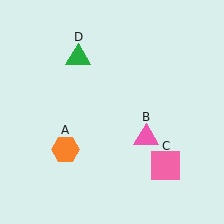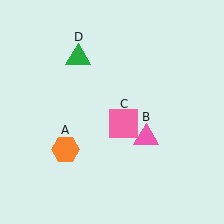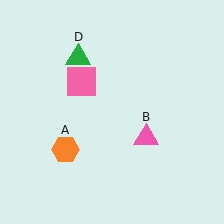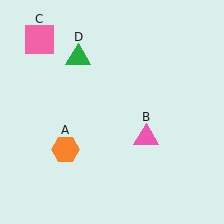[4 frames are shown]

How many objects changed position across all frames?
1 object changed position: pink square (object C).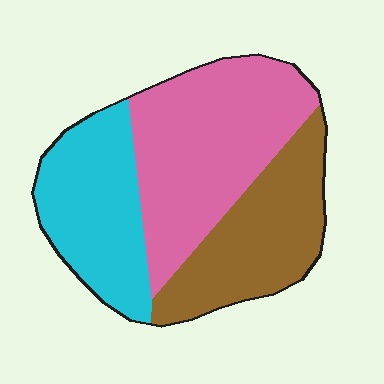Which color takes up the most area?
Pink, at roughly 40%.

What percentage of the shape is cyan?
Cyan takes up about one quarter (1/4) of the shape.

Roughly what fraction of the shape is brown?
Brown covers 29% of the shape.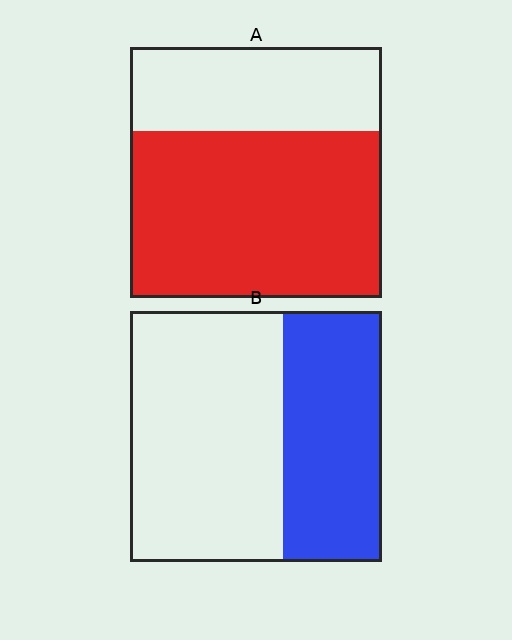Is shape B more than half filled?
No.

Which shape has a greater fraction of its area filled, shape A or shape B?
Shape A.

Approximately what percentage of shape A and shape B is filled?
A is approximately 65% and B is approximately 40%.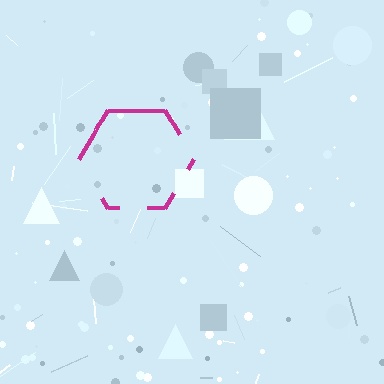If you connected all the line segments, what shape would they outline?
They would outline a hexagon.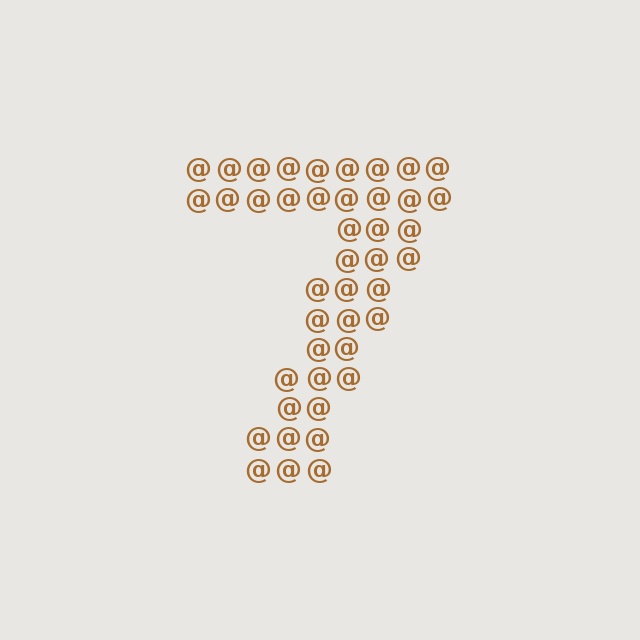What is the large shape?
The large shape is the digit 7.